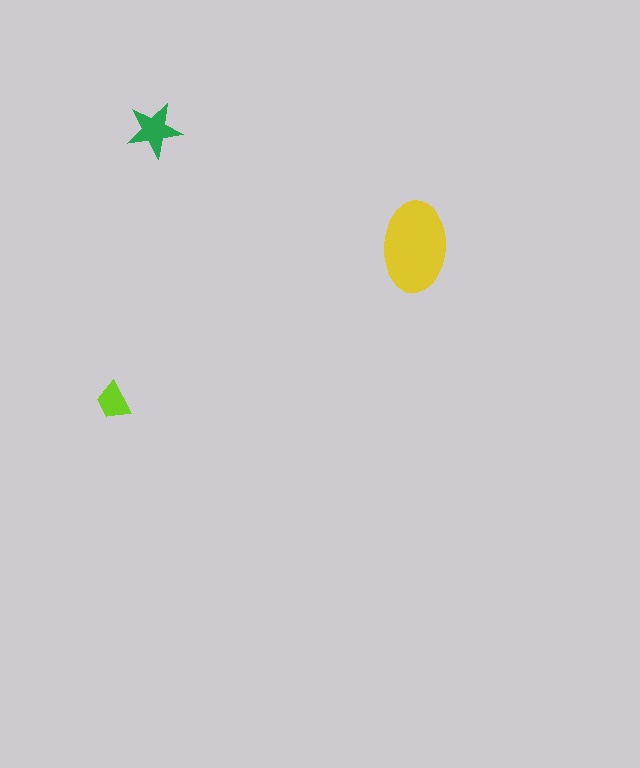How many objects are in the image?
There are 3 objects in the image.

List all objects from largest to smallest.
The yellow ellipse, the green star, the lime trapezoid.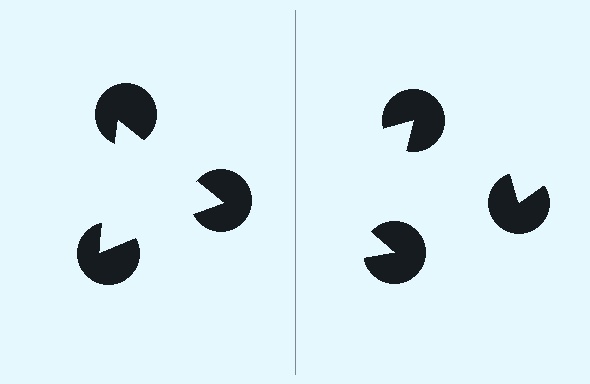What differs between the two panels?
The pac-man discs are positioned identically on both sides; only the wedge orientations differ. On the left they align to a triangle; on the right they are misaligned.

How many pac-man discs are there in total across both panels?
6 — 3 on each side.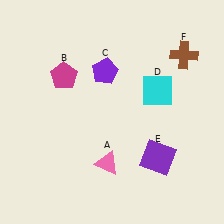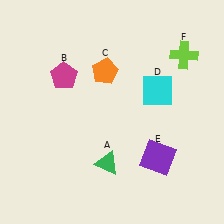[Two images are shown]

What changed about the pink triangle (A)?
In Image 1, A is pink. In Image 2, it changed to green.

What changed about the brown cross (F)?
In Image 1, F is brown. In Image 2, it changed to lime.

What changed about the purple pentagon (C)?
In Image 1, C is purple. In Image 2, it changed to orange.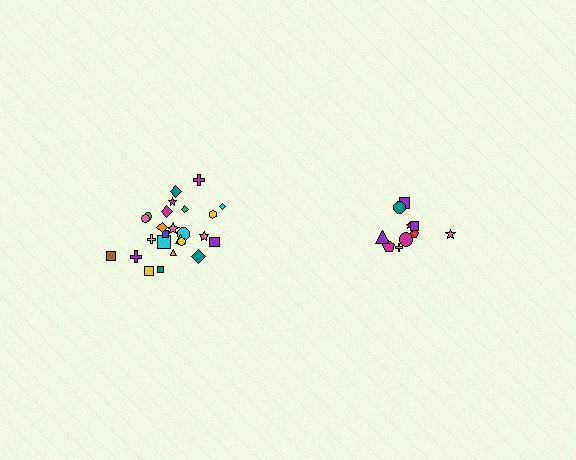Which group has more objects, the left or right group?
The left group.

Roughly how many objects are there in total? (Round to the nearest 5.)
Roughly 35 objects in total.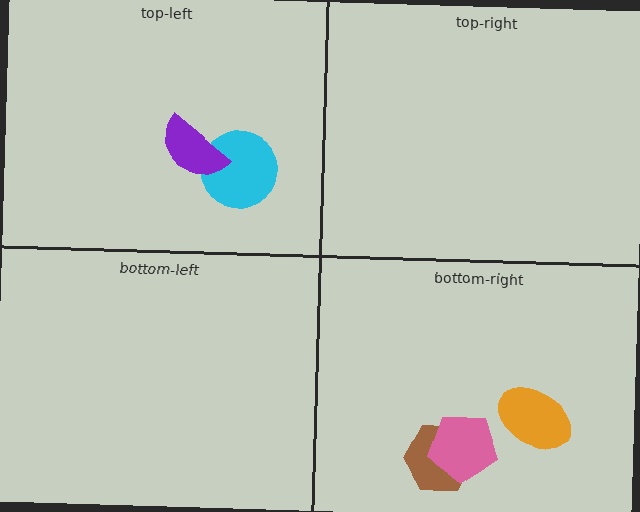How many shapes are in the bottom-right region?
3.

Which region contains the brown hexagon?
The bottom-right region.